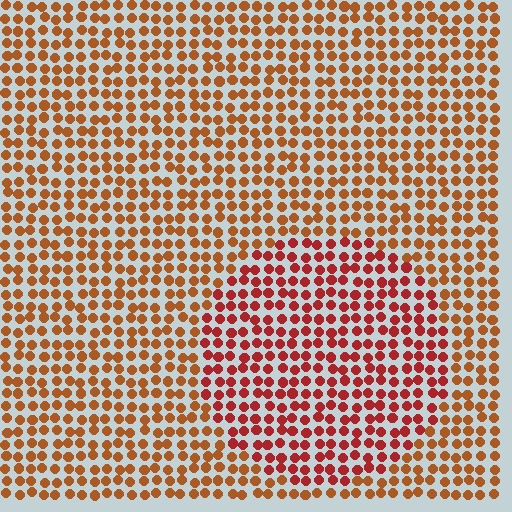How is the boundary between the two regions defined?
The boundary is defined purely by a slight shift in hue (about 26 degrees). Spacing, size, and orientation are identical on both sides.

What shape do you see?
I see a circle.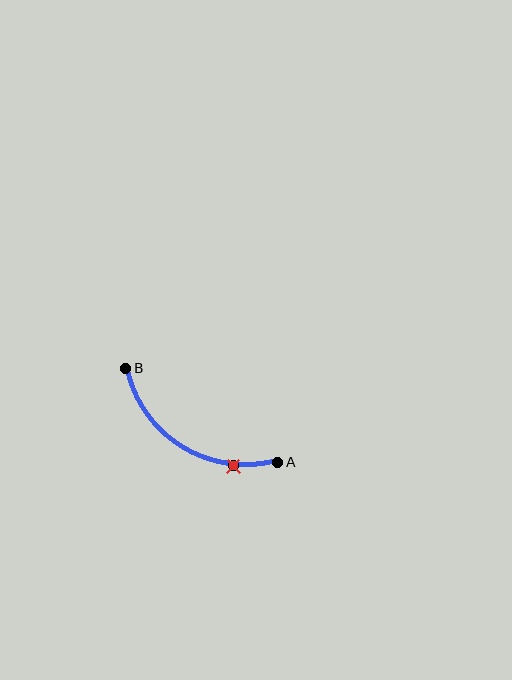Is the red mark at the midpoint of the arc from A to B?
No. The red mark lies on the arc but is closer to endpoint A. The arc midpoint would be at the point on the curve equidistant along the arc from both A and B.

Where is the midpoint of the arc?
The arc midpoint is the point on the curve farthest from the straight line joining A and B. It sits below that line.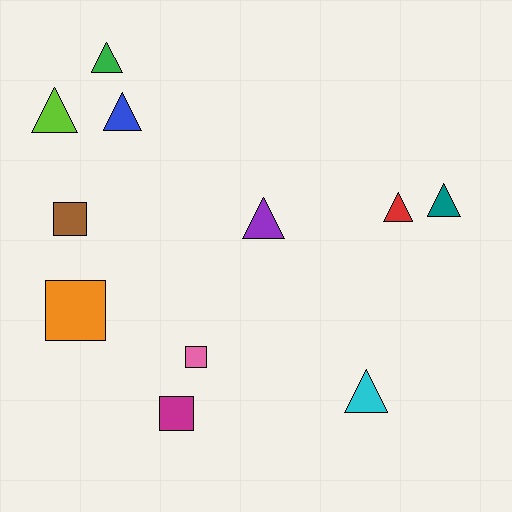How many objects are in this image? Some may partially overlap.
There are 11 objects.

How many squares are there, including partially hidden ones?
There are 4 squares.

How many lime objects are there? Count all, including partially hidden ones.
There is 1 lime object.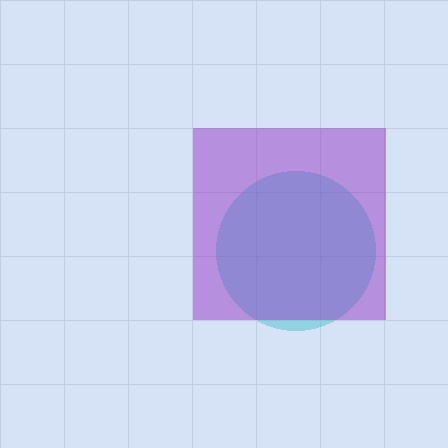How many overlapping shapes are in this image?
There are 2 overlapping shapes in the image.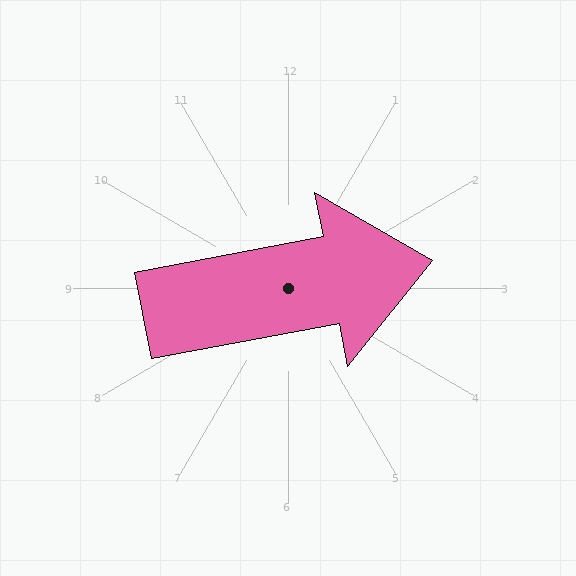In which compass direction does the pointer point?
East.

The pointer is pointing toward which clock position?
Roughly 3 o'clock.